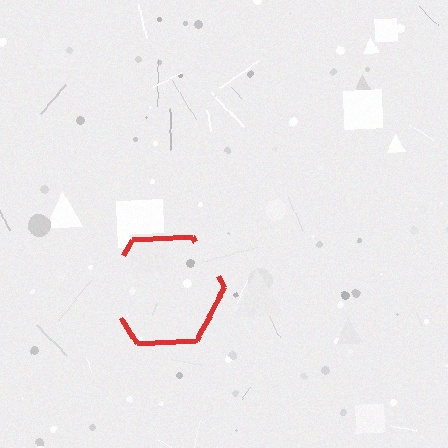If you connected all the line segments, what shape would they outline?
They would outline a hexagon.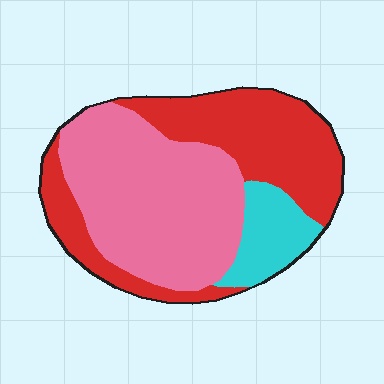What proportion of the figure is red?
Red covers 40% of the figure.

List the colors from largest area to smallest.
From largest to smallest: pink, red, cyan.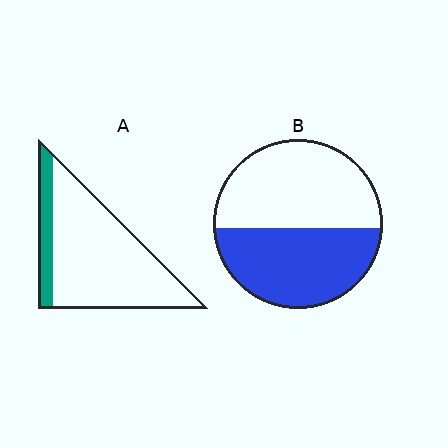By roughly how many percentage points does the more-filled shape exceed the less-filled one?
By roughly 30 percentage points (B over A).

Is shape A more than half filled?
No.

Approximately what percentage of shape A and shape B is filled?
A is approximately 15% and B is approximately 45%.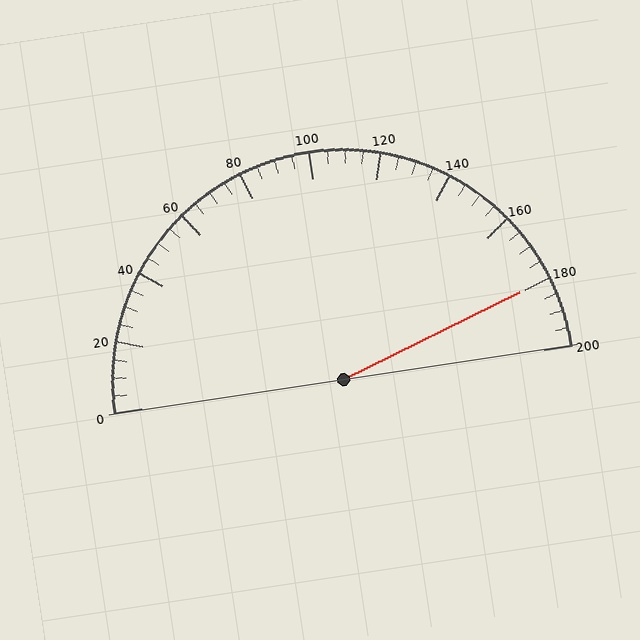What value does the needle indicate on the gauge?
The needle indicates approximately 180.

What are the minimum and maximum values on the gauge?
The gauge ranges from 0 to 200.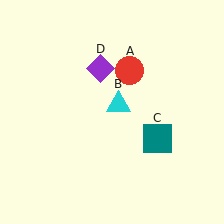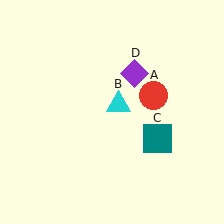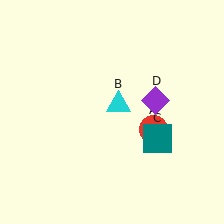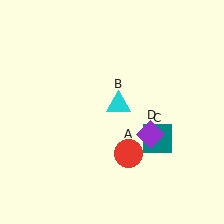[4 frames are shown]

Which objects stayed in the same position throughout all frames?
Cyan triangle (object B) and teal square (object C) remained stationary.